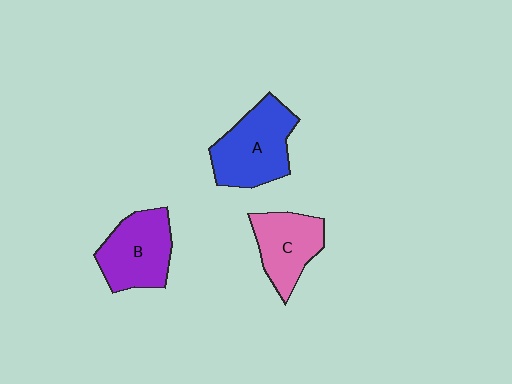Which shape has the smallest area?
Shape C (pink).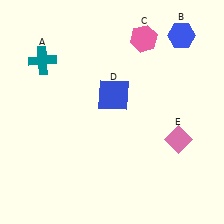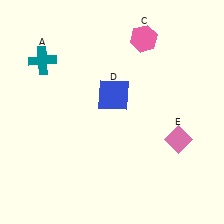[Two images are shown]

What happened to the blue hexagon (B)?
The blue hexagon (B) was removed in Image 2. It was in the top-right area of Image 1.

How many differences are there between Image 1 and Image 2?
There is 1 difference between the two images.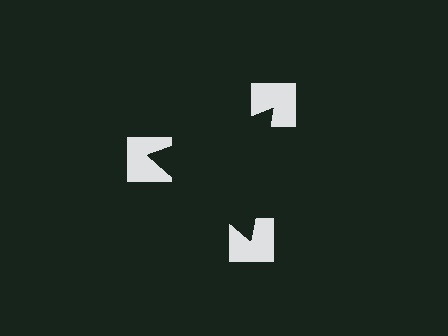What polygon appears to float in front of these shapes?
An illusory triangle — its edges are inferred from the aligned wedge cuts in the notched squares, not physically drawn.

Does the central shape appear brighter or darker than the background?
It typically appears slightly darker than the background, even though no actual brightness change is drawn.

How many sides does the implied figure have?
3 sides.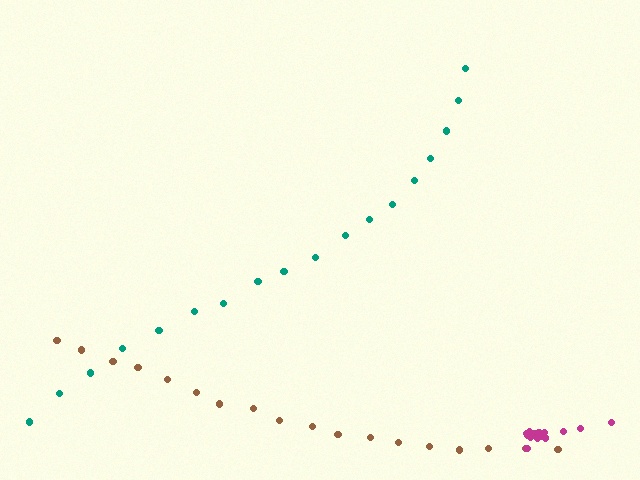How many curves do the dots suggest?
There are 3 distinct paths.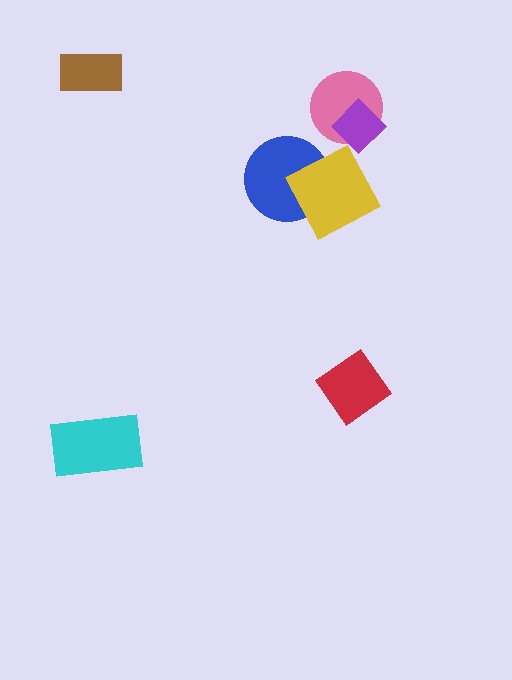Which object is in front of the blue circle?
The yellow diamond is in front of the blue circle.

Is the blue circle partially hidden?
Yes, it is partially covered by another shape.